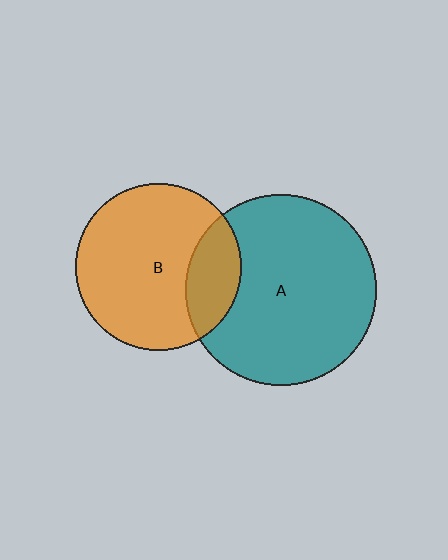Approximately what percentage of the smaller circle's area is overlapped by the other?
Approximately 20%.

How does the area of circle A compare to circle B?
Approximately 1.3 times.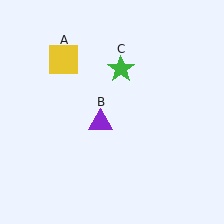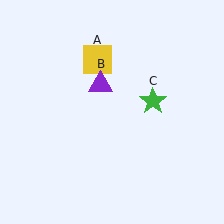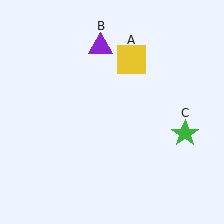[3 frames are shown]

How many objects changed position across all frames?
3 objects changed position: yellow square (object A), purple triangle (object B), green star (object C).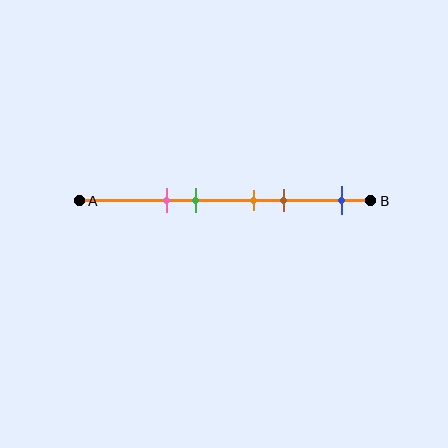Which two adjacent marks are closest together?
The orange and brown marks are the closest adjacent pair.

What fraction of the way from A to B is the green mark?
The green mark is approximately 40% (0.4) of the way from A to B.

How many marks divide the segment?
There are 5 marks dividing the segment.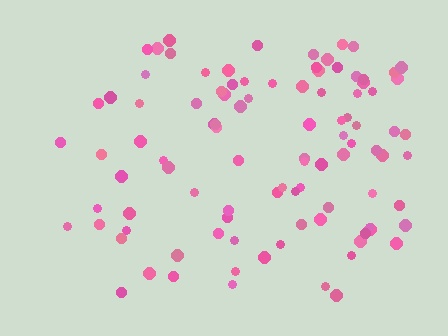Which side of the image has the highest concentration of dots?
The right.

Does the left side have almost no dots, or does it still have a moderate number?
Still a moderate number, just noticeably fewer than the right.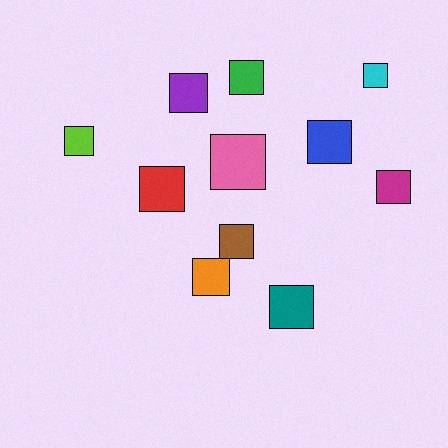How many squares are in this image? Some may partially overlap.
There are 11 squares.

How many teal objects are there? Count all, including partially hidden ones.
There is 1 teal object.